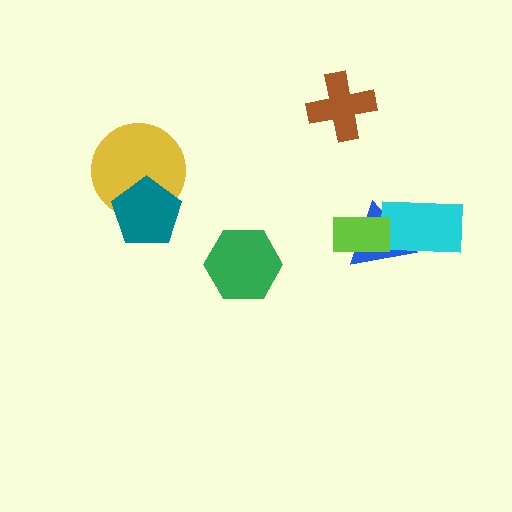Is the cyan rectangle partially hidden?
Yes, it is partially covered by another shape.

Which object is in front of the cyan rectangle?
The lime rectangle is in front of the cyan rectangle.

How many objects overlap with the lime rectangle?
2 objects overlap with the lime rectangle.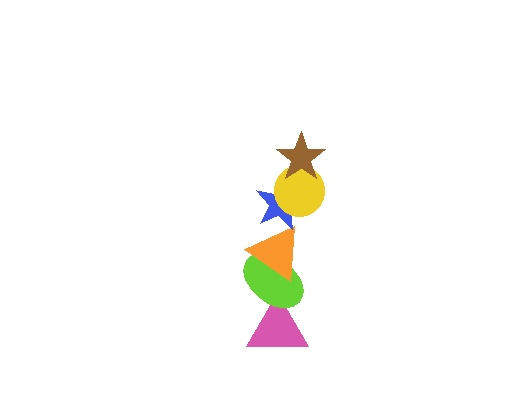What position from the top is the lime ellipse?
The lime ellipse is 5th from the top.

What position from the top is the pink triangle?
The pink triangle is 6th from the top.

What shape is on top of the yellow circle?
The brown star is on top of the yellow circle.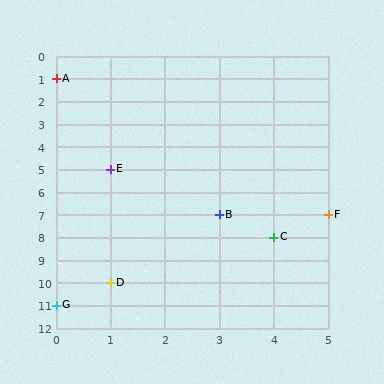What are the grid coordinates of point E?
Point E is at grid coordinates (1, 5).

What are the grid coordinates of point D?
Point D is at grid coordinates (1, 10).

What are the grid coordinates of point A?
Point A is at grid coordinates (0, 1).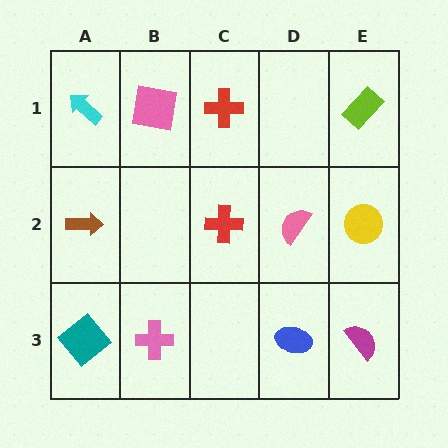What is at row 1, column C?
A red cross.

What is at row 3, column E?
A magenta semicircle.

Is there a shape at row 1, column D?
No, that cell is empty.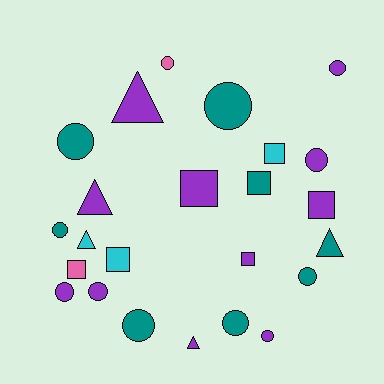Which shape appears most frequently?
Circle, with 12 objects.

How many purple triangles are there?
There are 3 purple triangles.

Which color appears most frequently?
Purple, with 11 objects.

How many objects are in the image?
There are 24 objects.